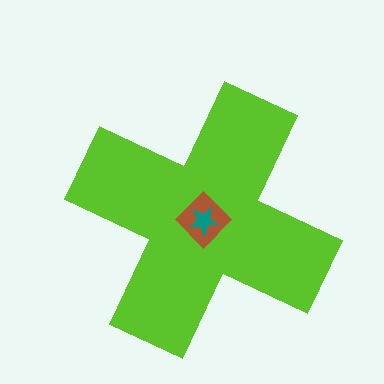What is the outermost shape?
The lime cross.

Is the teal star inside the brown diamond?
Yes.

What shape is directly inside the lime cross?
The brown diamond.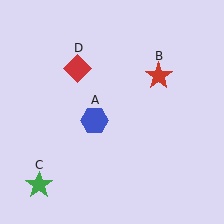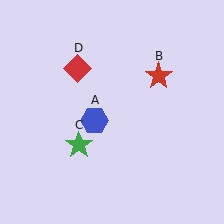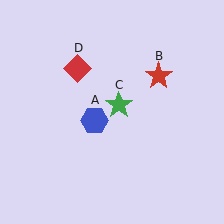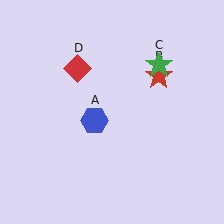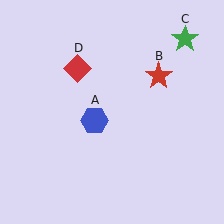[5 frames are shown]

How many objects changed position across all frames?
1 object changed position: green star (object C).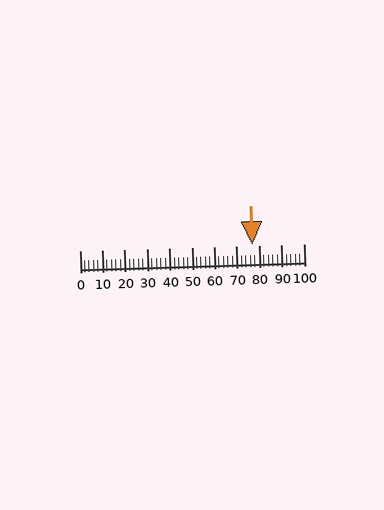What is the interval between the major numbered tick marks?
The major tick marks are spaced 10 units apart.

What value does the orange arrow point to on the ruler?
The orange arrow points to approximately 77.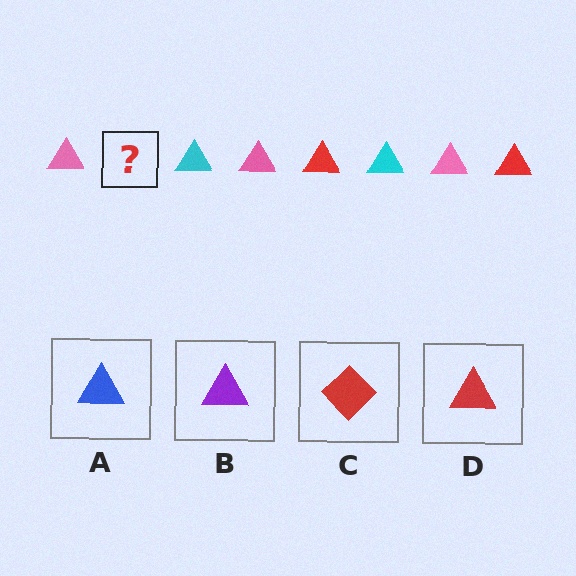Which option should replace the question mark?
Option D.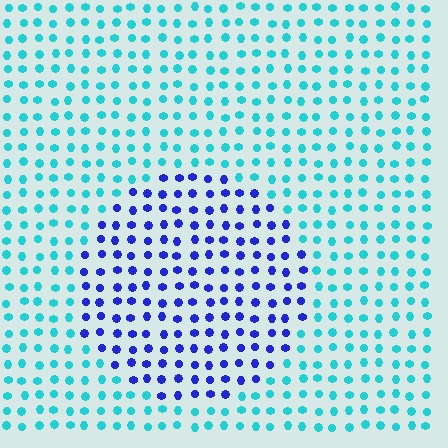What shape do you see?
I see a circle.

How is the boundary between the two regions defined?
The boundary is defined purely by a slight shift in hue (about 57 degrees). Spacing, size, and orientation are identical on both sides.